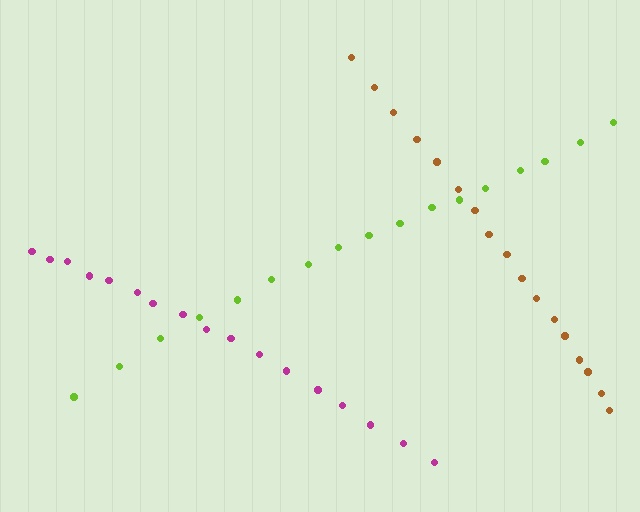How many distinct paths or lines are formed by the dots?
There are 3 distinct paths.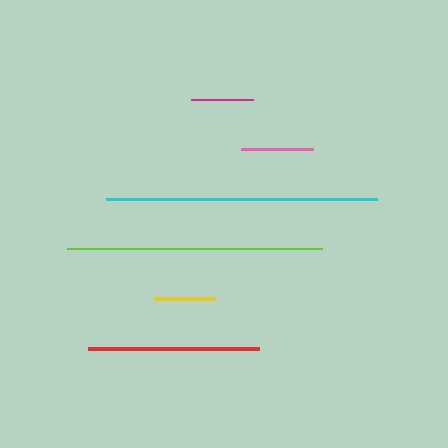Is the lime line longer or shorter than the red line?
The lime line is longer than the red line.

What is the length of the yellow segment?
The yellow segment is approximately 61 pixels long.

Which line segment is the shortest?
The yellow line is the shortest at approximately 61 pixels.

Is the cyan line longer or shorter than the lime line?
The cyan line is longer than the lime line.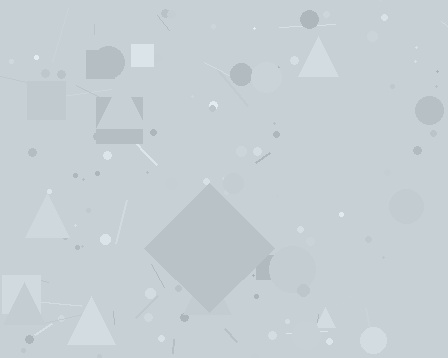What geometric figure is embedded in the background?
A diamond is embedded in the background.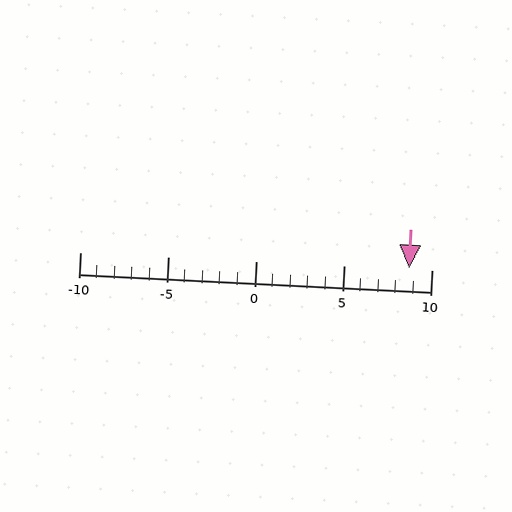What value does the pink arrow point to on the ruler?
The pink arrow points to approximately 9.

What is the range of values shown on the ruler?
The ruler shows values from -10 to 10.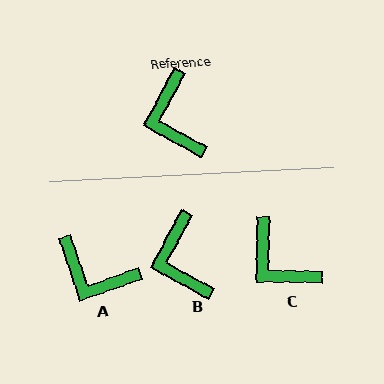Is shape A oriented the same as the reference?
No, it is off by about 47 degrees.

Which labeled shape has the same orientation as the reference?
B.